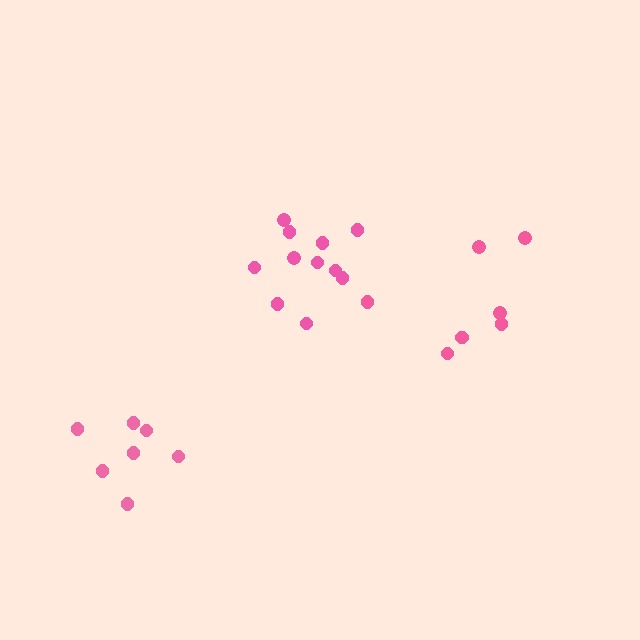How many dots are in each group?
Group 1: 11 dots, Group 2: 7 dots, Group 3: 7 dots (25 total).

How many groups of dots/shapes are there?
There are 3 groups.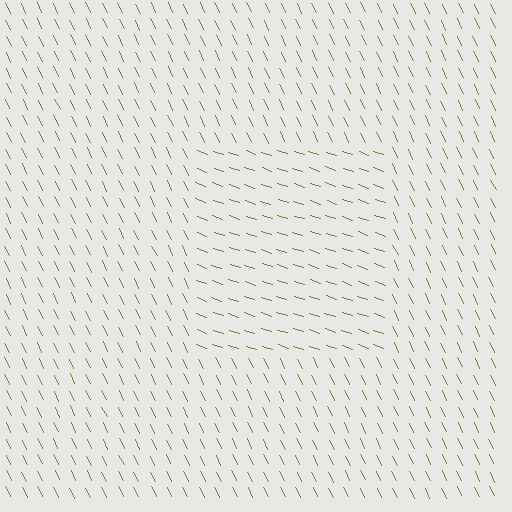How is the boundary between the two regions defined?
The boundary is defined purely by a change in line orientation (approximately 45 degrees difference). All lines are the same color and thickness.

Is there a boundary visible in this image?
Yes, there is a texture boundary formed by a change in line orientation.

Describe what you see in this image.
The image is filled with small brown line segments. A rectangle region in the image has lines oriented differently from the surrounding lines, creating a visible texture boundary.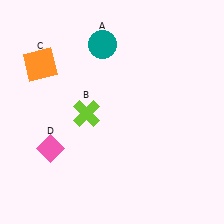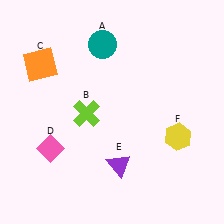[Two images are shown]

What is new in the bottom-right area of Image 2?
A purple triangle (E) was added in the bottom-right area of Image 2.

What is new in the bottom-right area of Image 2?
A yellow hexagon (F) was added in the bottom-right area of Image 2.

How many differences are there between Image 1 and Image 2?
There are 2 differences between the two images.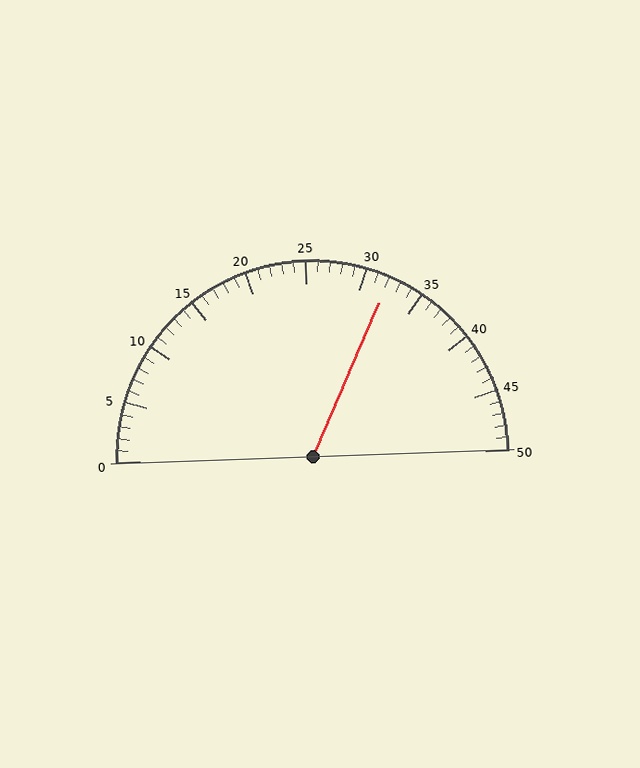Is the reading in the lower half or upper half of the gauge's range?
The reading is in the upper half of the range (0 to 50).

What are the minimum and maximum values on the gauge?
The gauge ranges from 0 to 50.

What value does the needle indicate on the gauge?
The needle indicates approximately 32.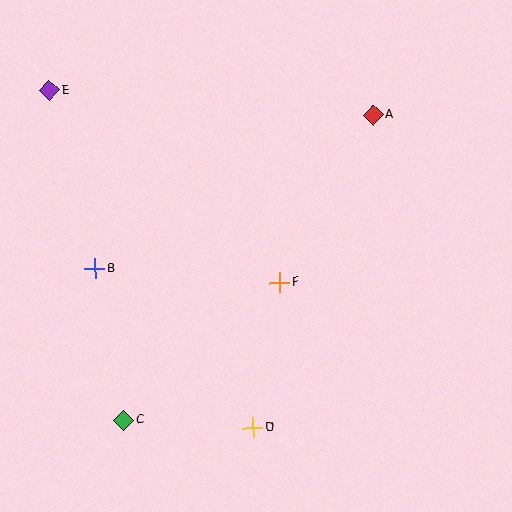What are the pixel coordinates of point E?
Point E is at (49, 90).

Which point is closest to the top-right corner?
Point A is closest to the top-right corner.